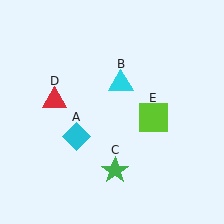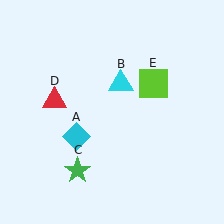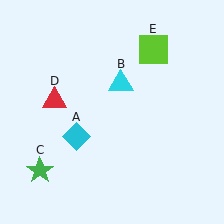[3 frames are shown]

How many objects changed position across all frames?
2 objects changed position: green star (object C), lime square (object E).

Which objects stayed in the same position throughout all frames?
Cyan diamond (object A) and cyan triangle (object B) and red triangle (object D) remained stationary.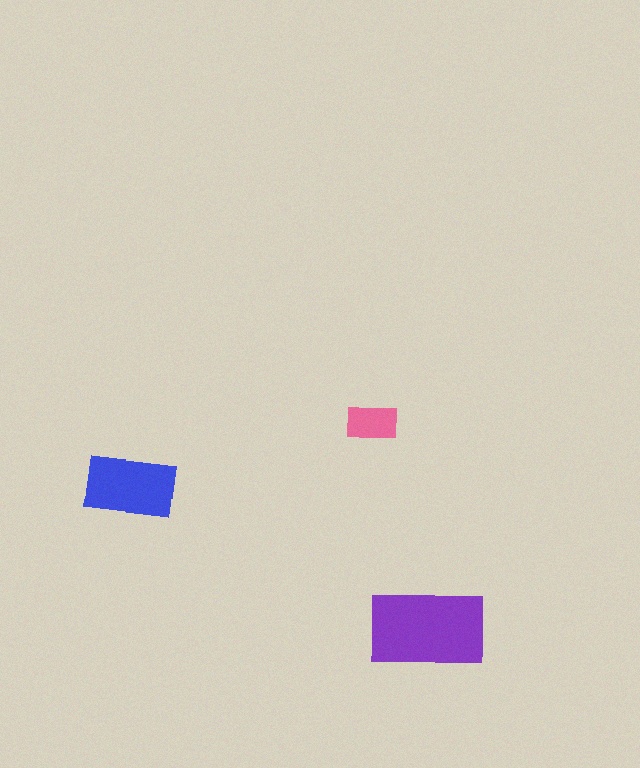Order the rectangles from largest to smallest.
the purple one, the blue one, the pink one.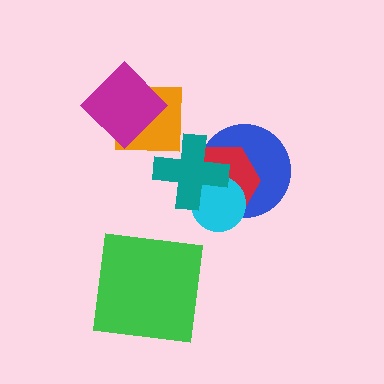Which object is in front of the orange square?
The magenta diamond is in front of the orange square.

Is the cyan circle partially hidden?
Yes, it is partially covered by another shape.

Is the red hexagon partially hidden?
Yes, it is partially covered by another shape.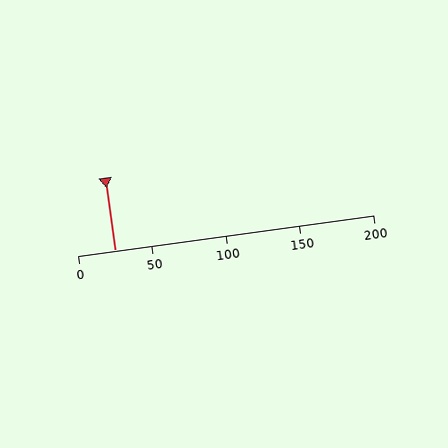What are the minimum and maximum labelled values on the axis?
The axis runs from 0 to 200.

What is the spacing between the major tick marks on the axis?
The major ticks are spaced 50 apart.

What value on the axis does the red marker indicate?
The marker indicates approximately 25.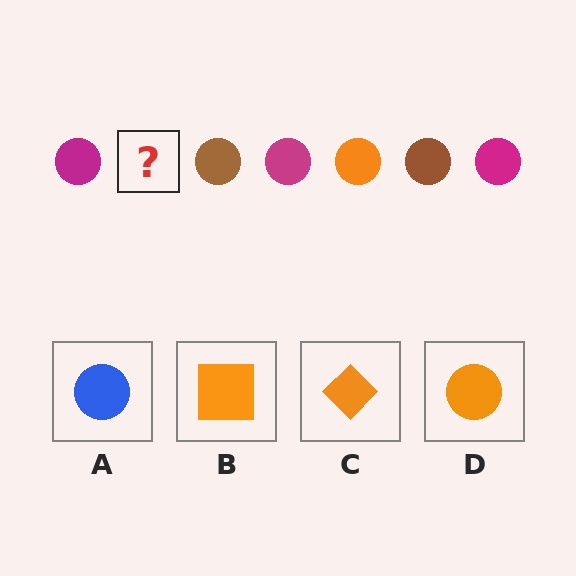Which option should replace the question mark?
Option D.